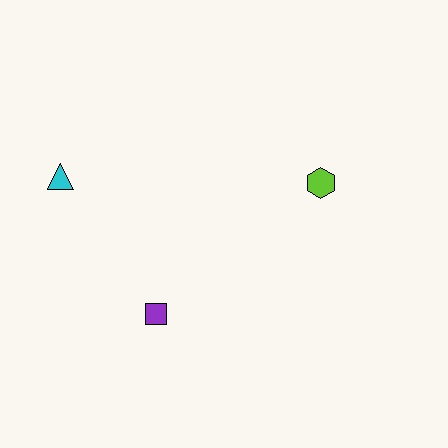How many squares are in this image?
There is 1 square.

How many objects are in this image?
There are 3 objects.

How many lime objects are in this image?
There is 1 lime object.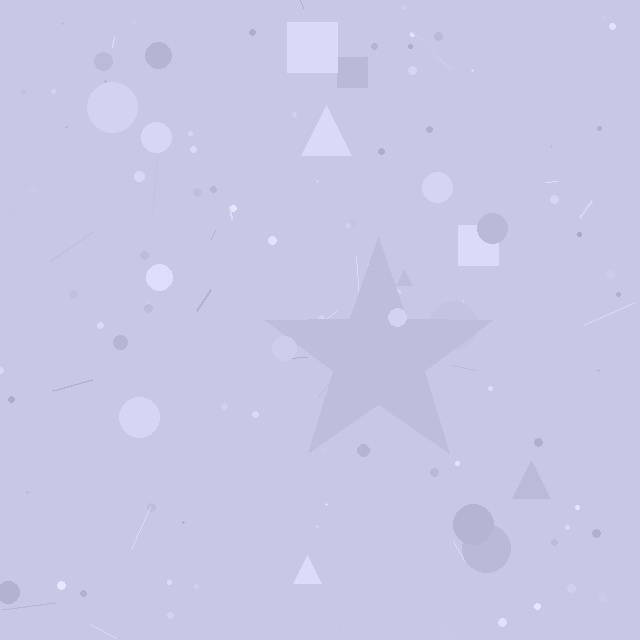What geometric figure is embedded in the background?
A star is embedded in the background.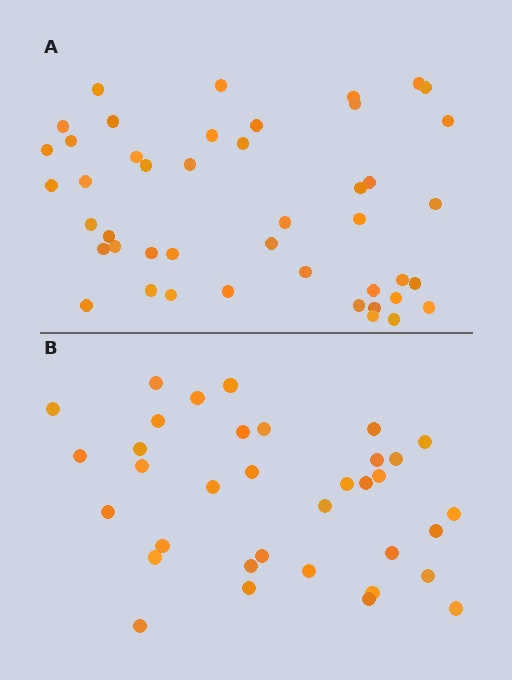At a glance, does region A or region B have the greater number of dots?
Region A (the top region) has more dots.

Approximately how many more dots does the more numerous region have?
Region A has roughly 10 or so more dots than region B.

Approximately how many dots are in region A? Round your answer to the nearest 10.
About 40 dots. (The exact count is 45, which rounds to 40.)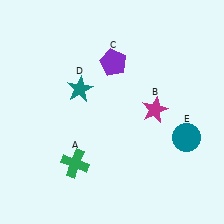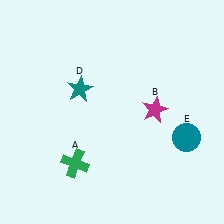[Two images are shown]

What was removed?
The purple pentagon (C) was removed in Image 2.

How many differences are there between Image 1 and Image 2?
There is 1 difference between the two images.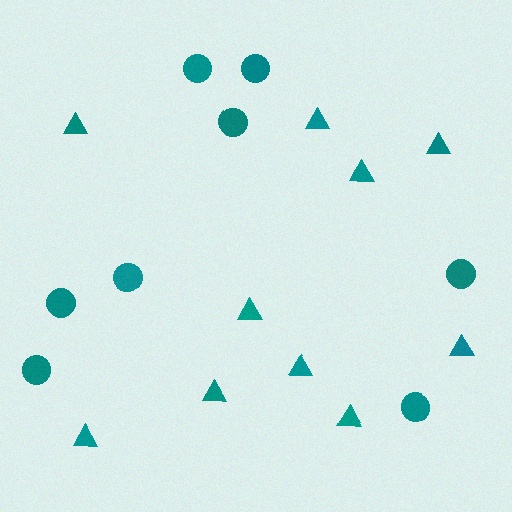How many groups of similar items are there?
There are 2 groups: one group of circles (8) and one group of triangles (10).